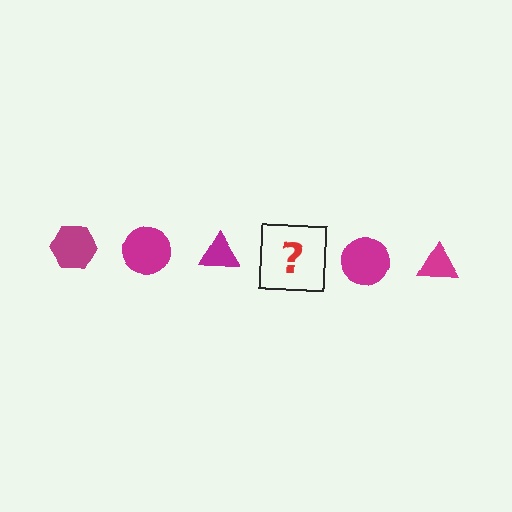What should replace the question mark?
The question mark should be replaced with a magenta hexagon.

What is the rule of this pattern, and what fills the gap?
The rule is that the pattern cycles through hexagon, circle, triangle shapes in magenta. The gap should be filled with a magenta hexagon.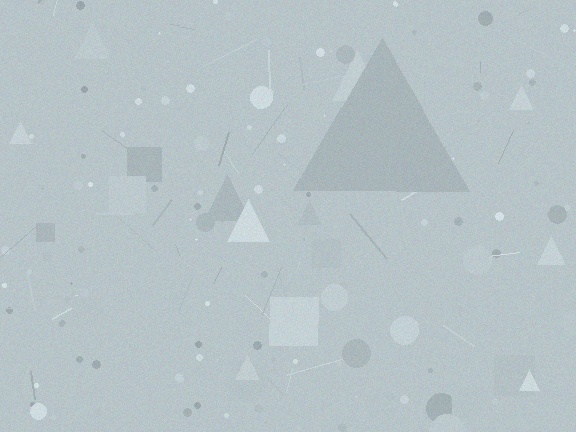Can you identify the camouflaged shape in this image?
The camouflaged shape is a triangle.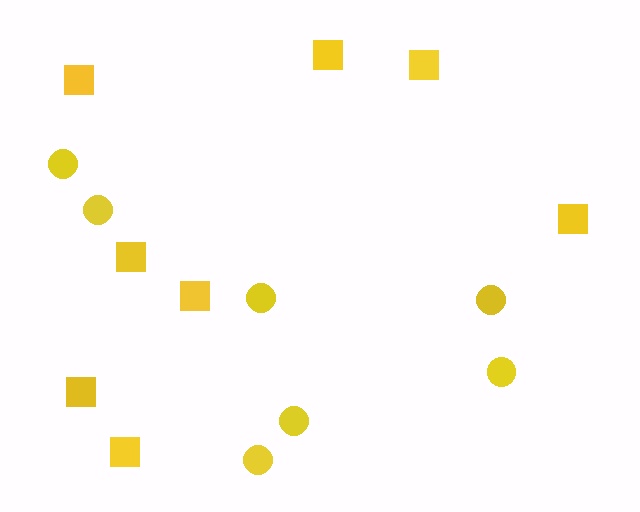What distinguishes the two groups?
There are 2 groups: one group of squares (8) and one group of circles (7).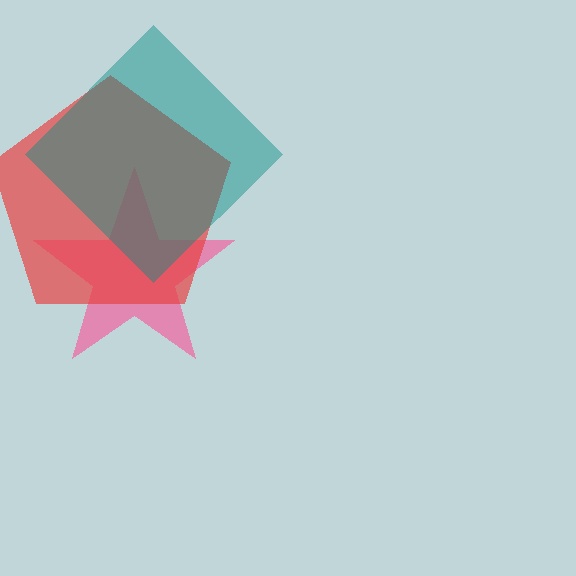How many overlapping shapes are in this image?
There are 3 overlapping shapes in the image.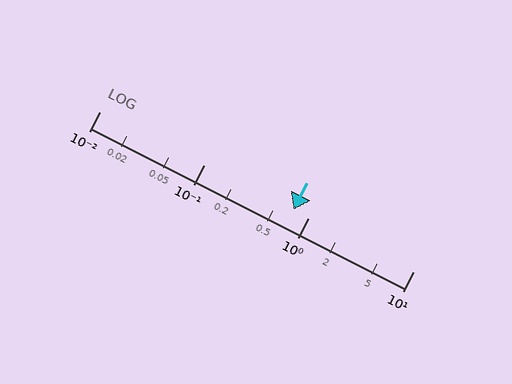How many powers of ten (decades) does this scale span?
The scale spans 3 decades, from 0.01 to 10.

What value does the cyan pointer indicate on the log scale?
The pointer indicates approximately 0.72.